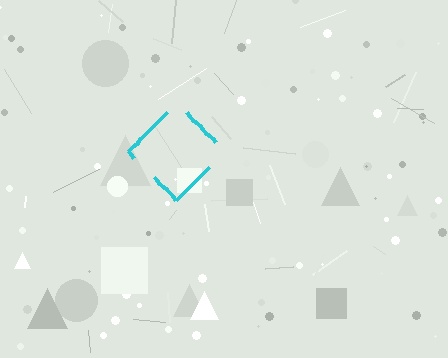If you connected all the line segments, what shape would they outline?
They would outline a diamond.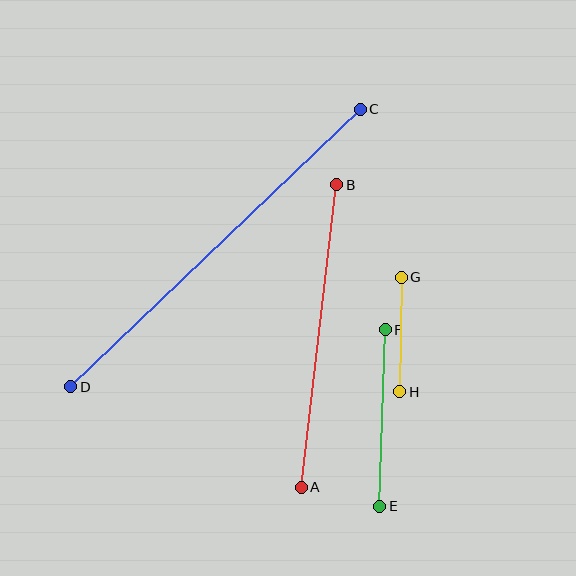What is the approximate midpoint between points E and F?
The midpoint is at approximately (382, 418) pixels.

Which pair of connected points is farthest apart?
Points C and D are farthest apart.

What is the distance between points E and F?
The distance is approximately 176 pixels.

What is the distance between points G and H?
The distance is approximately 115 pixels.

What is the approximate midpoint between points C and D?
The midpoint is at approximately (215, 248) pixels.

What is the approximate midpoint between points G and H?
The midpoint is at approximately (400, 334) pixels.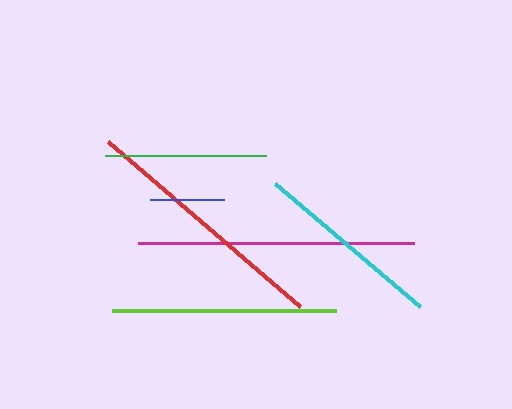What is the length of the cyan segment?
The cyan segment is approximately 191 pixels long.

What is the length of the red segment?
The red segment is approximately 253 pixels long.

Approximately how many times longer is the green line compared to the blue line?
The green line is approximately 2.2 times the length of the blue line.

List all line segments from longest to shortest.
From longest to shortest: magenta, red, lime, cyan, green, blue.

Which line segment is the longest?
The magenta line is the longest at approximately 276 pixels.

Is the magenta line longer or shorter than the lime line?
The magenta line is longer than the lime line.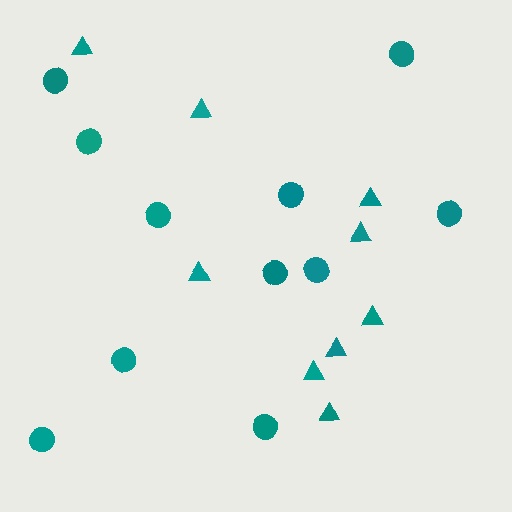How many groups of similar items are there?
There are 2 groups: one group of circles (11) and one group of triangles (9).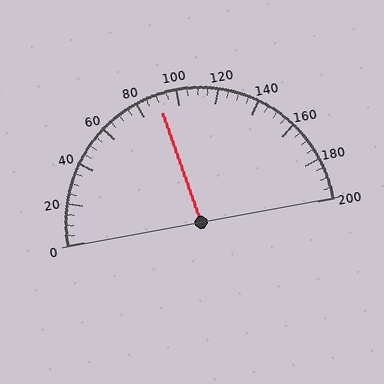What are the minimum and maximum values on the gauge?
The gauge ranges from 0 to 200.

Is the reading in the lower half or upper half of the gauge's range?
The reading is in the lower half of the range (0 to 200).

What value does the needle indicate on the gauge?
The needle indicates approximately 90.